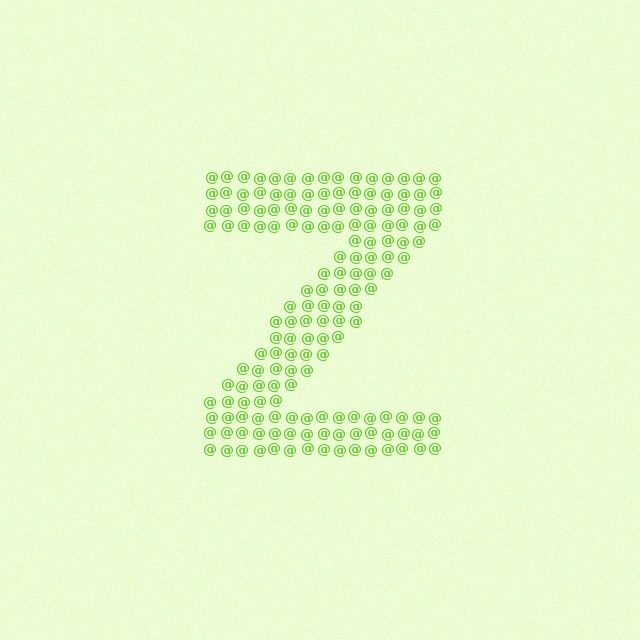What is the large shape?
The large shape is the letter Z.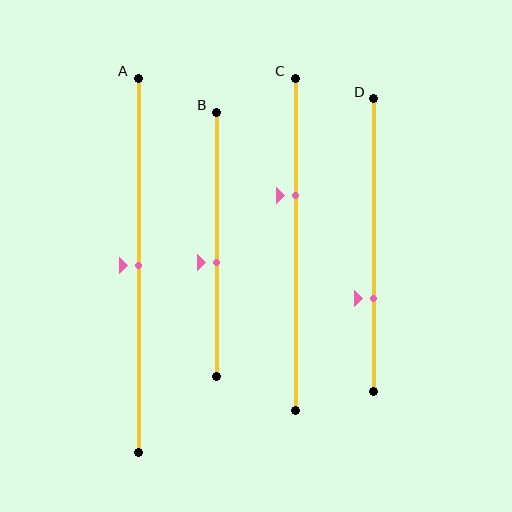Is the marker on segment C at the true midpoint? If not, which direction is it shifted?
No, the marker on segment C is shifted upward by about 15% of the segment length.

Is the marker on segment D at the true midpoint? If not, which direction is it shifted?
No, the marker on segment D is shifted downward by about 18% of the segment length.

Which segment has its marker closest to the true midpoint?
Segment A has its marker closest to the true midpoint.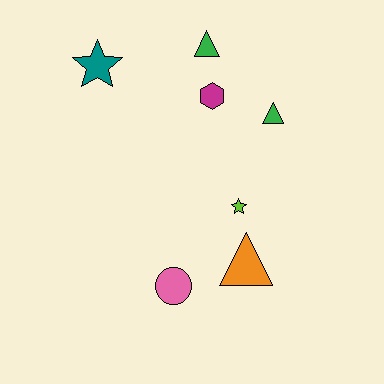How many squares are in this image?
There are no squares.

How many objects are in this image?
There are 7 objects.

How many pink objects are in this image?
There is 1 pink object.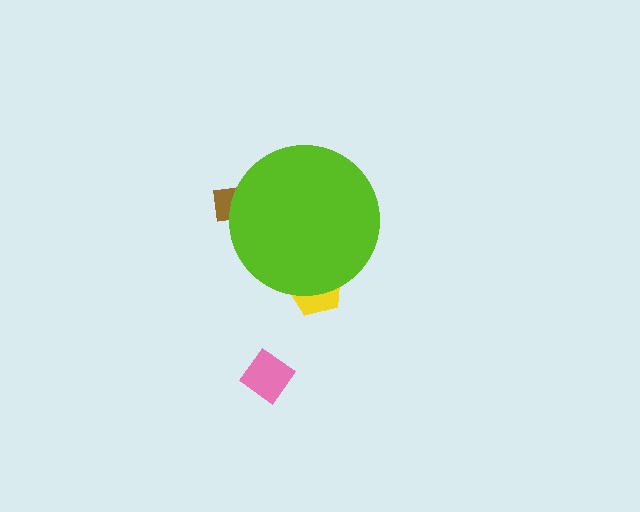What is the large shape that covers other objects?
A lime circle.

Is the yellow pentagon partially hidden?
Yes, the yellow pentagon is partially hidden behind the lime circle.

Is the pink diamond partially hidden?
No, the pink diamond is fully visible.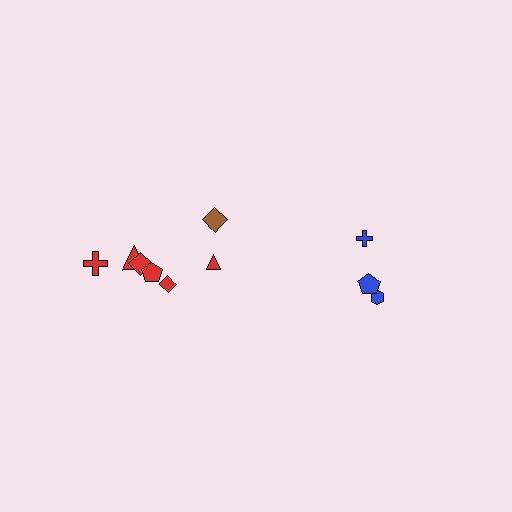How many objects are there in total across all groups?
There are 10 objects.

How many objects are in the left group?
There are 7 objects.